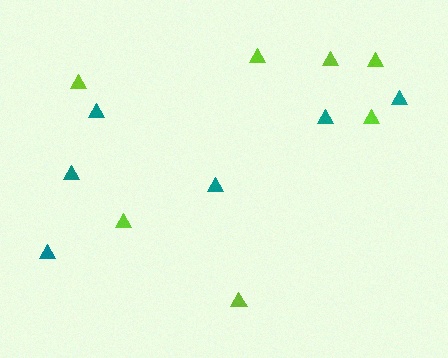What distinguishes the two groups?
There are 2 groups: one group of teal triangles (6) and one group of lime triangles (7).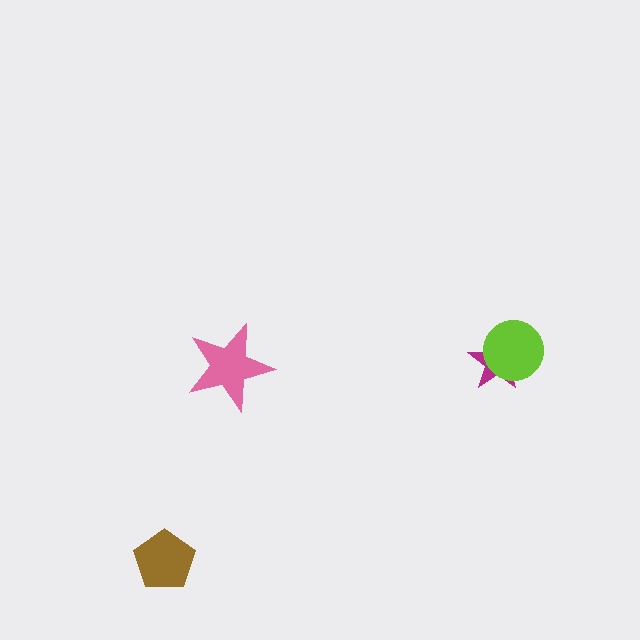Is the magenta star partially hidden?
Yes, it is partially covered by another shape.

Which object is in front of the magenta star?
The lime circle is in front of the magenta star.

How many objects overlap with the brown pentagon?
0 objects overlap with the brown pentagon.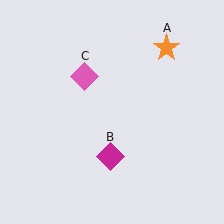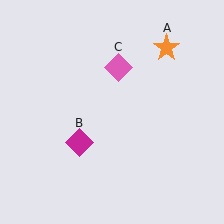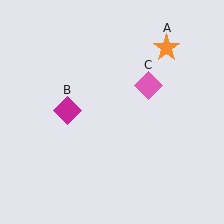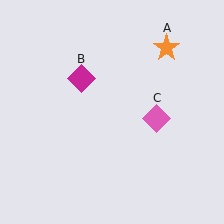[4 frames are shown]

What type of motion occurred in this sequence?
The magenta diamond (object B), pink diamond (object C) rotated clockwise around the center of the scene.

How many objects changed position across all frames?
2 objects changed position: magenta diamond (object B), pink diamond (object C).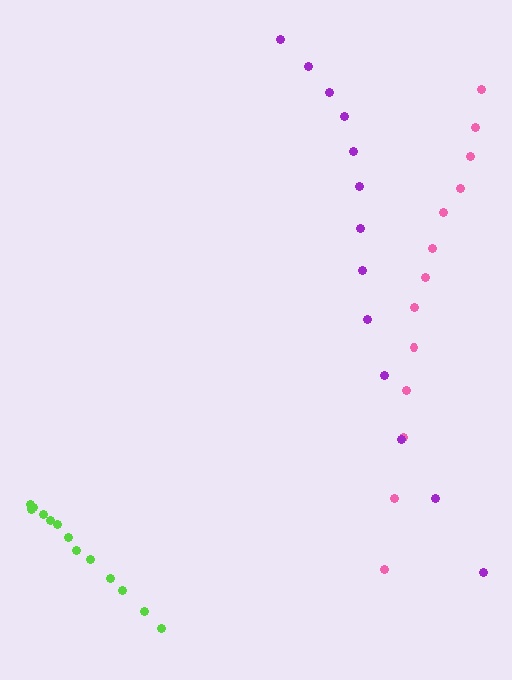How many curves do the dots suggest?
There are 3 distinct paths.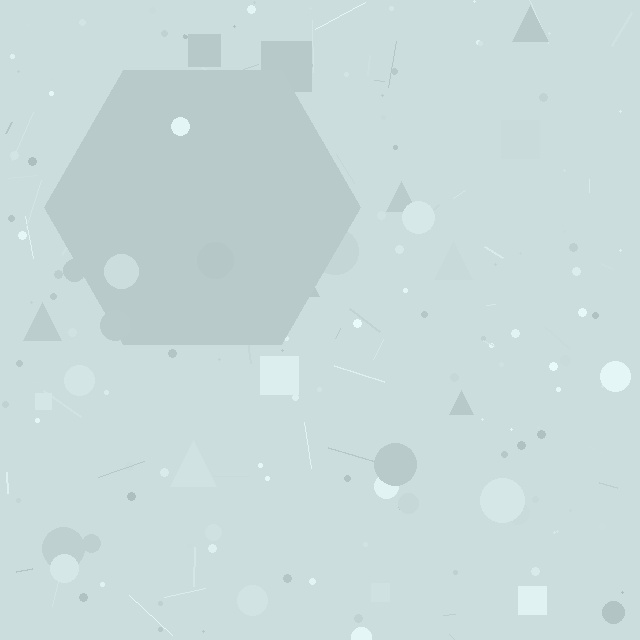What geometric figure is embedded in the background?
A hexagon is embedded in the background.